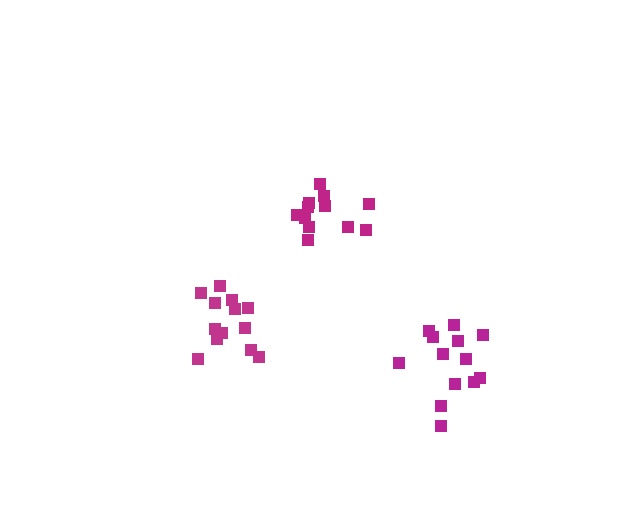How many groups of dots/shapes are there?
There are 3 groups.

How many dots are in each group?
Group 1: 13 dots, Group 2: 13 dots, Group 3: 12 dots (38 total).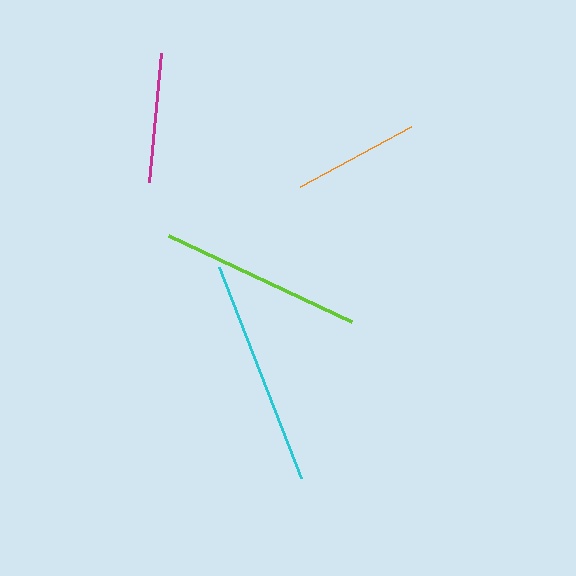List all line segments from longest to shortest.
From longest to shortest: cyan, lime, magenta, orange.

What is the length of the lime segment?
The lime segment is approximately 202 pixels long.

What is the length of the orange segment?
The orange segment is approximately 126 pixels long.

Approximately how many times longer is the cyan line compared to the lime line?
The cyan line is approximately 1.1 times the length of the lime line.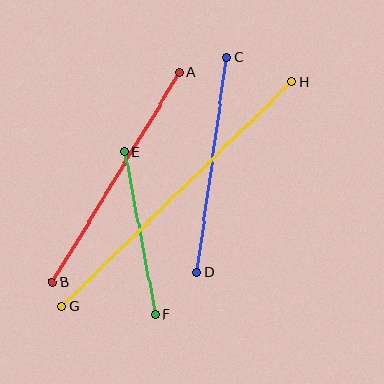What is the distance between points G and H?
The distance is approximately 322 pixels.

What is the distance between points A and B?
The distance is approximately 246 pixels.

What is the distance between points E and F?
The distance is approximately 165 pixels.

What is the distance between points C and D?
The distance is approximately 216 pixels.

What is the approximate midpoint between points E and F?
The midpoint is at approximately (140, 233) pixels.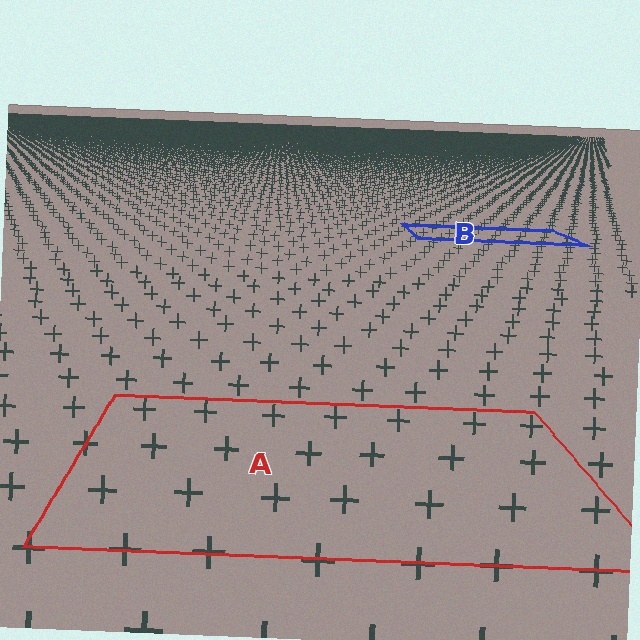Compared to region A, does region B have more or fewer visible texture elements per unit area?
Region B has more texture elements per unit area — they are packed more densely because it is farther away.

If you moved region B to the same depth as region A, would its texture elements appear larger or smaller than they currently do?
They would appear larger. At a closer depth, the same texture elements are projected at a bigger on-screen size.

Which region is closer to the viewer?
Region A is closer. The texture elements there are larger and more spread out.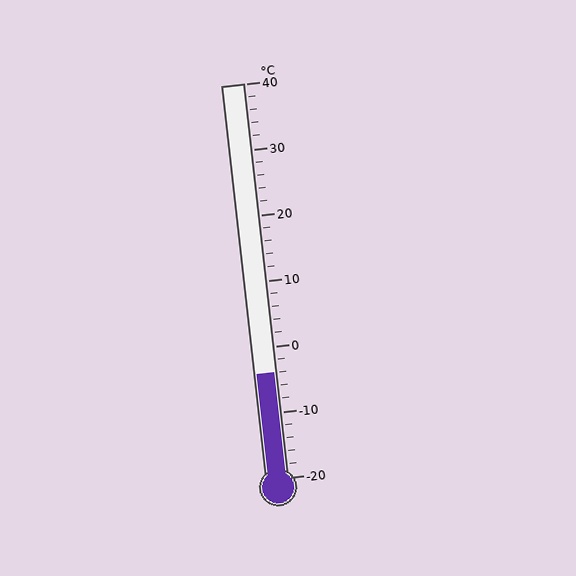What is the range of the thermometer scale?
The thermometer scale ranges from -20°C to 40°C.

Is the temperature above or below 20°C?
The temperature is below 20°C.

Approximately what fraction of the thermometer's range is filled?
The thermometer is filled to approximately 25% of its range.